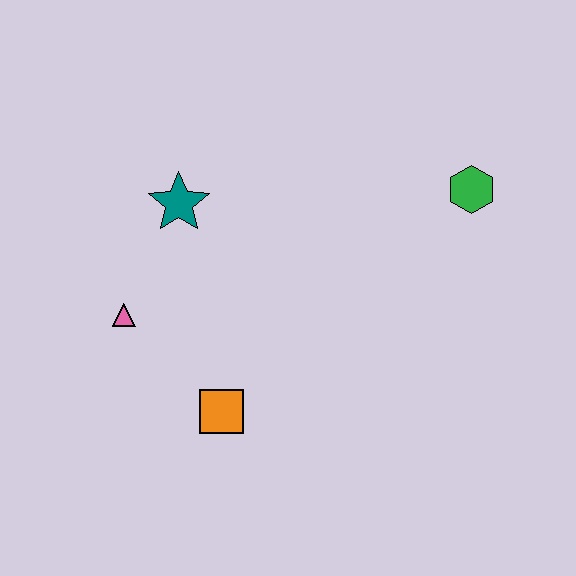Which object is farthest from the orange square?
The green hexagon is farthest from the orange square.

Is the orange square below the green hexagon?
Yes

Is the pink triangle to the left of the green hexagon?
Yes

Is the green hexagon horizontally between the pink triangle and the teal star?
No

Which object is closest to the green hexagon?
The teal star is closest to the green hexagon.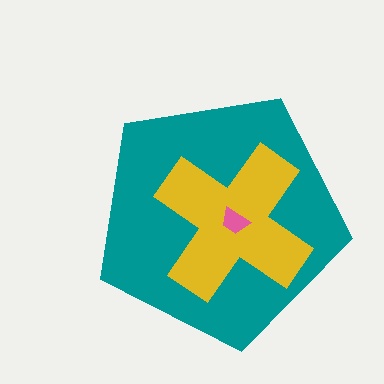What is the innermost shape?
The pink trapezoid.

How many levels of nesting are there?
3.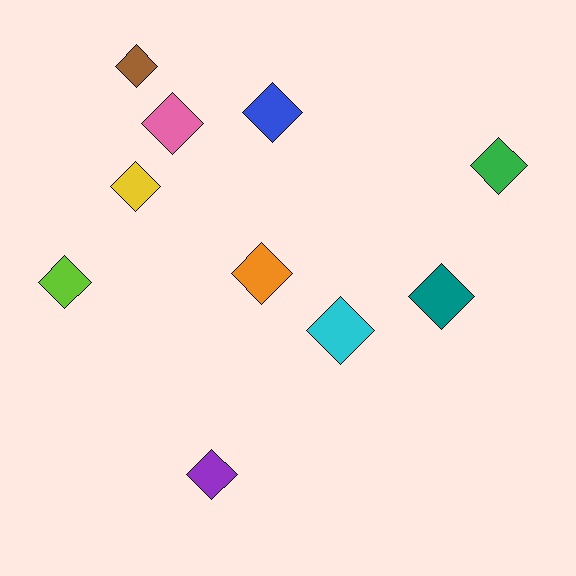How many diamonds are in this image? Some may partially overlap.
There are 10 diamonds.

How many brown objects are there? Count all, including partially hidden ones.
There is 1 brown object.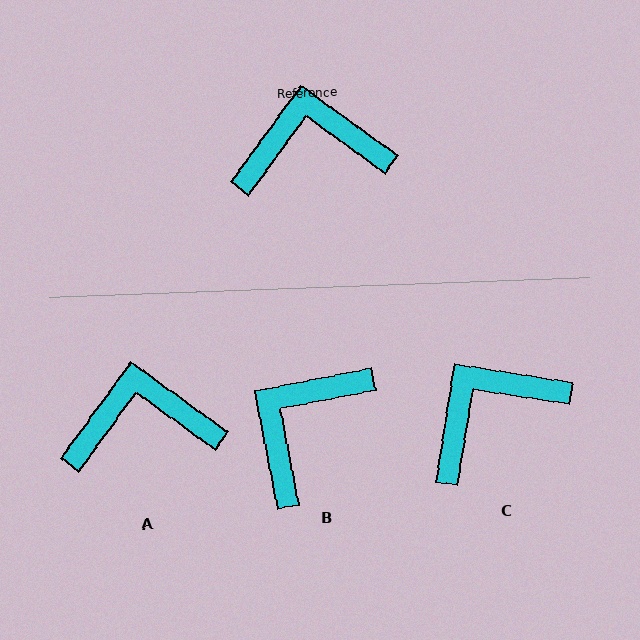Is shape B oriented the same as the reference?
No, it is off by about 47 degrees.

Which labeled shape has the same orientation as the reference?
A.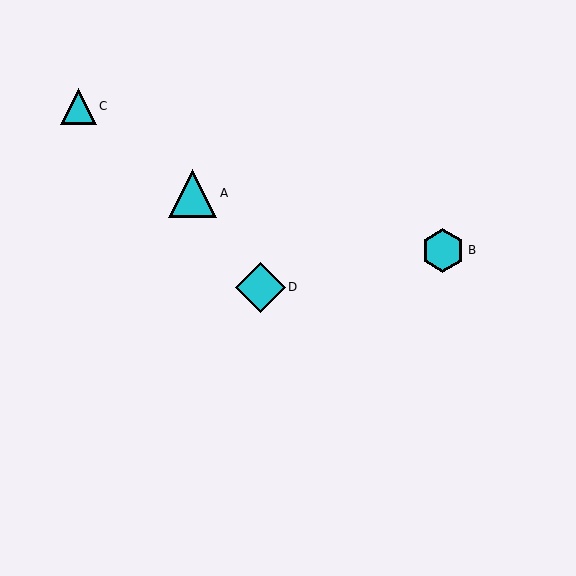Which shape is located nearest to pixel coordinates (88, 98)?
The cyan triangle (labeled C) at (78, 106) is nearest to that location.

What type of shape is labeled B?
Shape B is a cyan hexagon.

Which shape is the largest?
The cyan diamond (labeled D) is the largest.